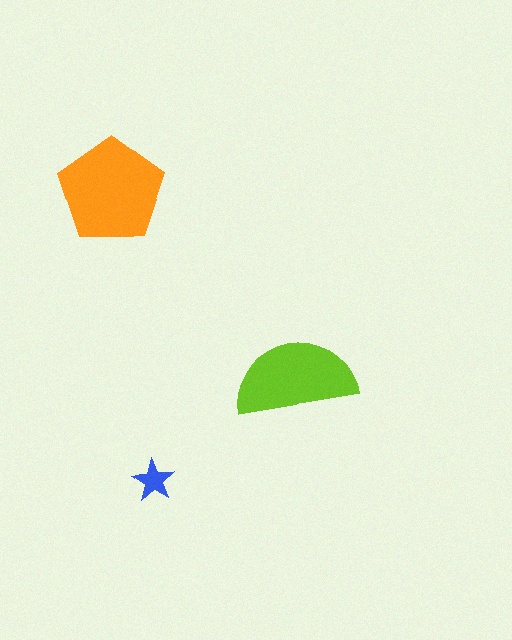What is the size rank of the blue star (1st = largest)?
3rd.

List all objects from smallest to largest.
The blue star, the lime semicircle, the orange pentagon.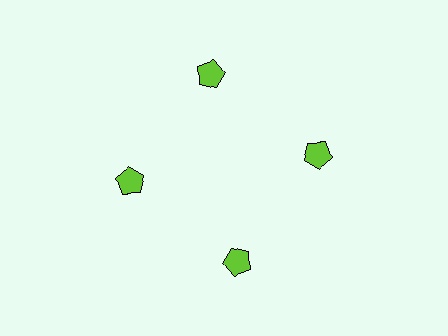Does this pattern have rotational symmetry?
Yes, this pattern has 4-fold rotational symmetry. It looks the same after rotating 90 degrees around the center.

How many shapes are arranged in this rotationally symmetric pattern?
There are 4 shapes, arranged in 4 groups of 1.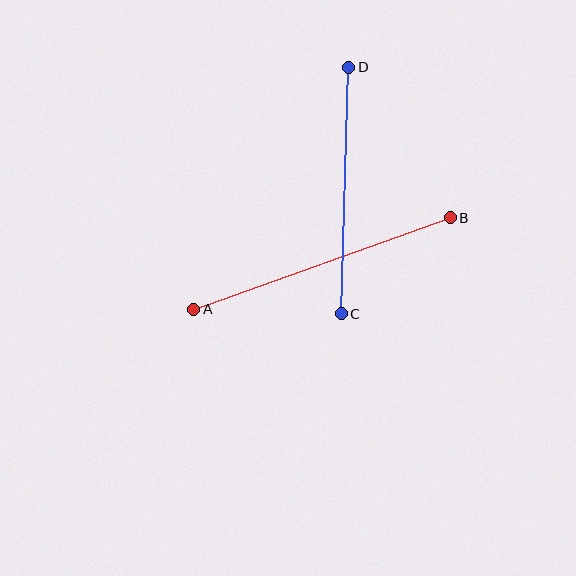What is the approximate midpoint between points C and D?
The midpoint is at approximately (345, 190) pixels.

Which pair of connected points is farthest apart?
Points A and B are farthest apart.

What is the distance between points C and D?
The distance is approximately 247 pixels.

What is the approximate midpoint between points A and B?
The midpoint is at approximately (322, 263) pixels.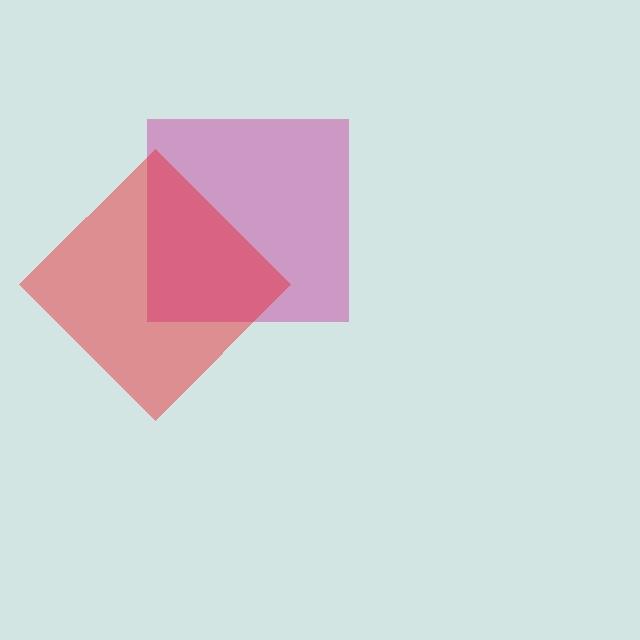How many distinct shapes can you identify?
There are 2 distinct shapes: a magenta square, a red diamond.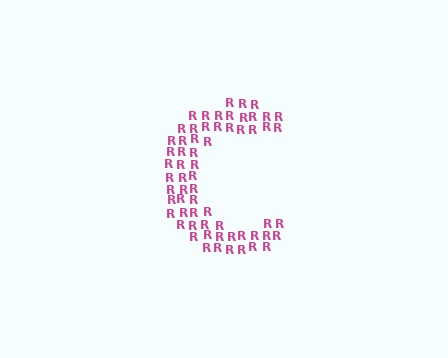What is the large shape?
The large shape is the letter C.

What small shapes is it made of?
It is made of small letter R's.